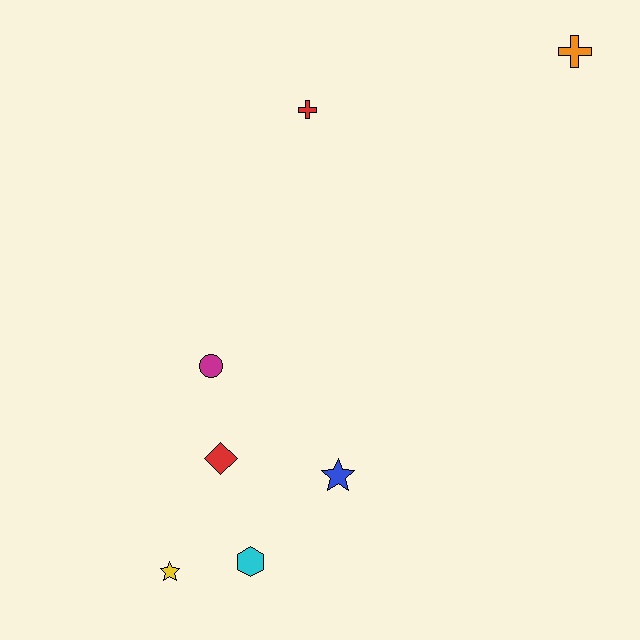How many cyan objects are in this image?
There is 1 cyan object.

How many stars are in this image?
There are 2 stars.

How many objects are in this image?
There are 7 objects.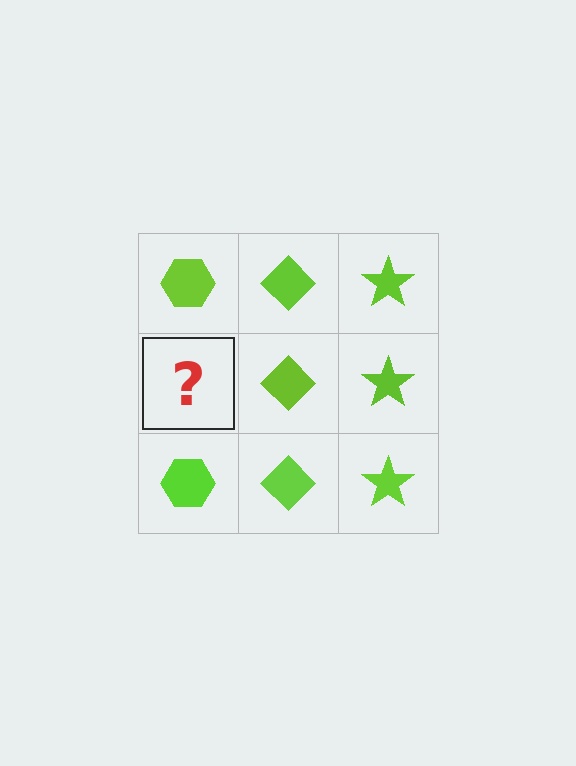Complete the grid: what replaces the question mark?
The question mark should be replaced with a lime hexagon.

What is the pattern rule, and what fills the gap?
The rule is that each column has a consistent shape. The gap should be filled with a lime hexagon.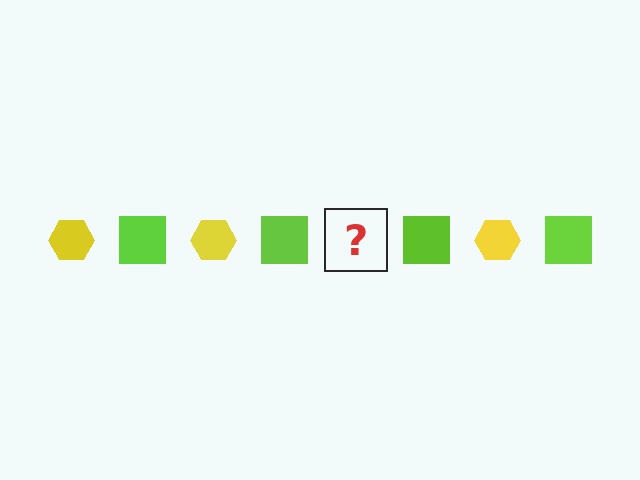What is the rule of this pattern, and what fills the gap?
The rule is that the pattern alternates between yellow hexagon and lime square. The gap should be filled with a yellow hexagon.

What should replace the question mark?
The question mark should be replaced with a yellow hexagon.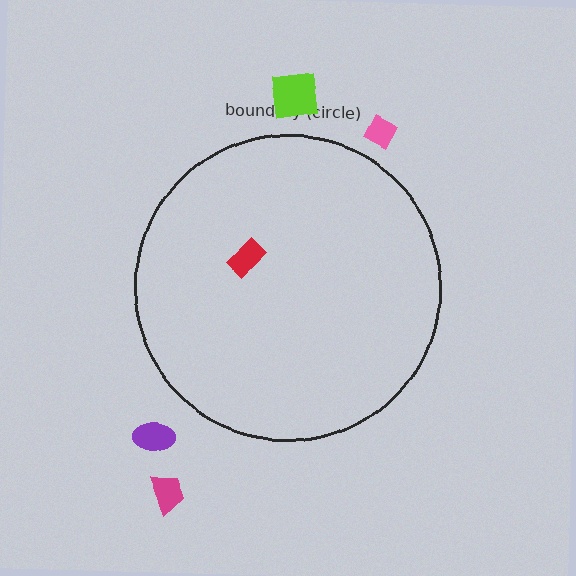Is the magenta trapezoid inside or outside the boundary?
Outside.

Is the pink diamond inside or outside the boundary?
Outside.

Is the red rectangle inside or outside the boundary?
Inside.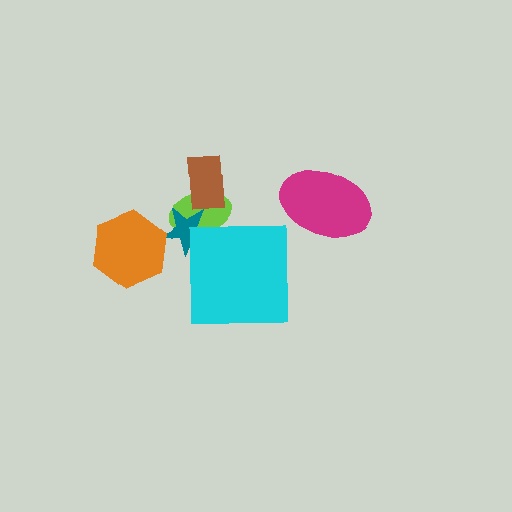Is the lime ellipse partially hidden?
Yes, it is partially covered by another shape.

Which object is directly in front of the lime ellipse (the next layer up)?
The brown rectangle is directly in front of the lime ellipse.